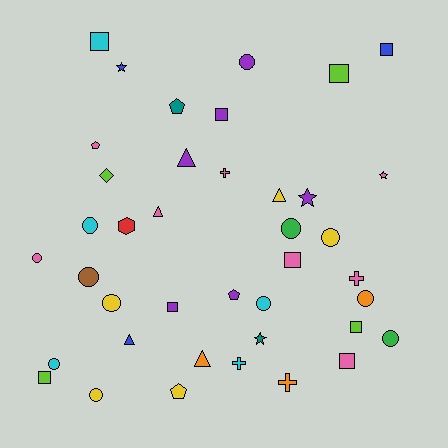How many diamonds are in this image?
There is 1 diamond.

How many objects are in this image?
There are 40 objects.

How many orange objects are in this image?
There are 3 orange objects.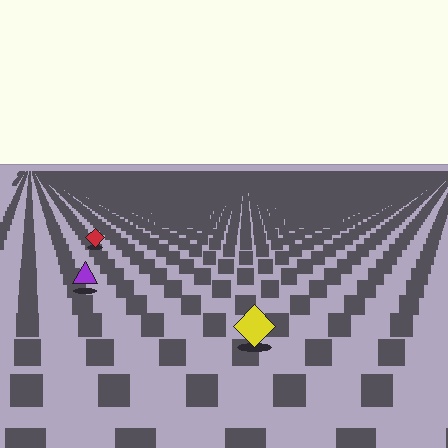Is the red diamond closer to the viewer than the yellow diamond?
No. The yellow diamond is closer — you can tell from the texture gradient: the ground texture is coarser near it.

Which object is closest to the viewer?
The yellow diamond is closest. The texture marks near it are larger and more spread out.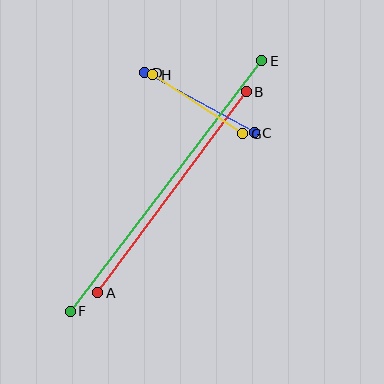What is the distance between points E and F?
The distance is approximately 315 pixels.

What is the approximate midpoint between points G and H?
The midpoint is at approximately (198, 104) pixels.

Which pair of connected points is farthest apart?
Points E and F are farthest apart.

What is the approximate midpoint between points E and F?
The midpoint is at approximately (166, 186) pixels.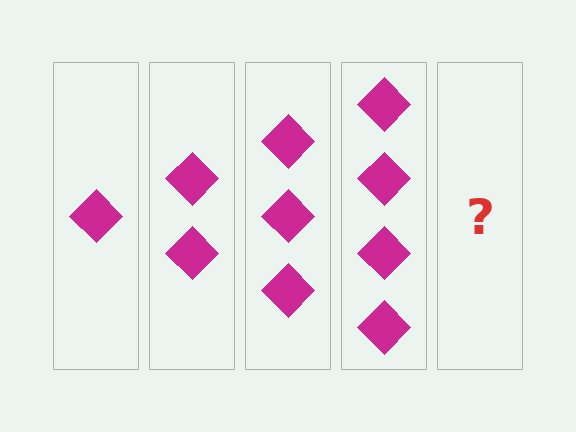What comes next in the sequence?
The next element should be 5 diamonds.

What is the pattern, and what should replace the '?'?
The pattern is that each step adds one more diamond. The '?' should be 5 diamonds.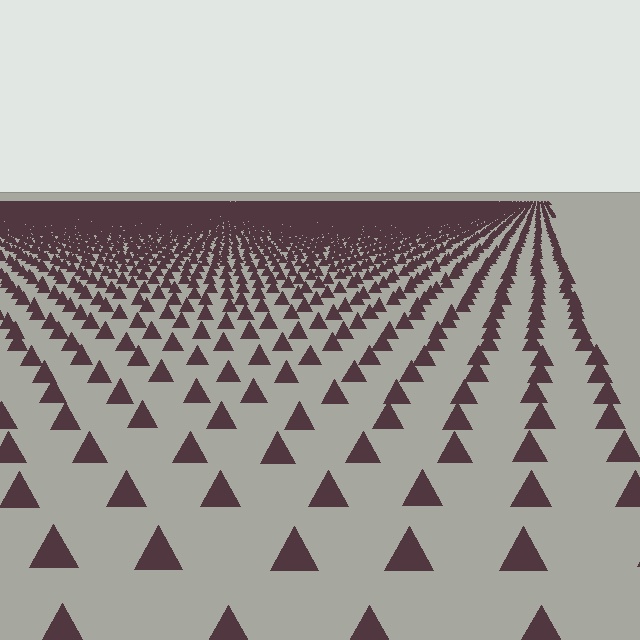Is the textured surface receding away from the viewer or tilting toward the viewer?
The surface is receding away from the viewer. Texture elements get smaller and denser toward the top.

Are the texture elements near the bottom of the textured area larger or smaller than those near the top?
Larger. Near the bottom, elements are closer to the viewer and appear at a bigger on-screen size.